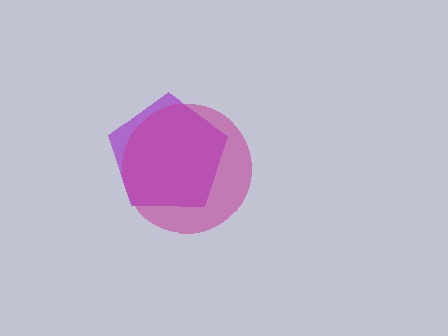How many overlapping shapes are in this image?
There are 2 overlapping shapes in the image.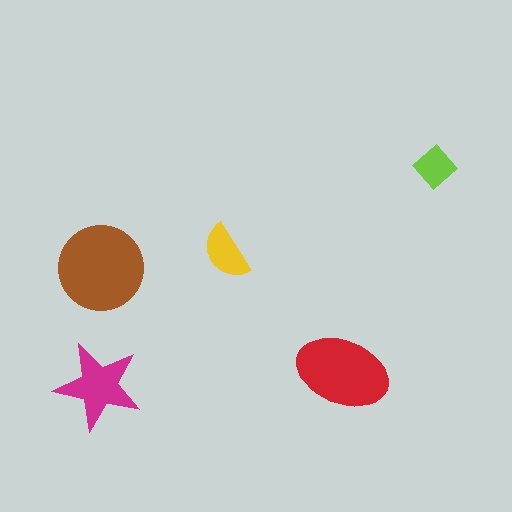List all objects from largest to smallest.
The brown circle, the red ellipse, the magenta star, the yellow semicircle, the lime diamond.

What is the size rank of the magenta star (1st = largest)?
3rd.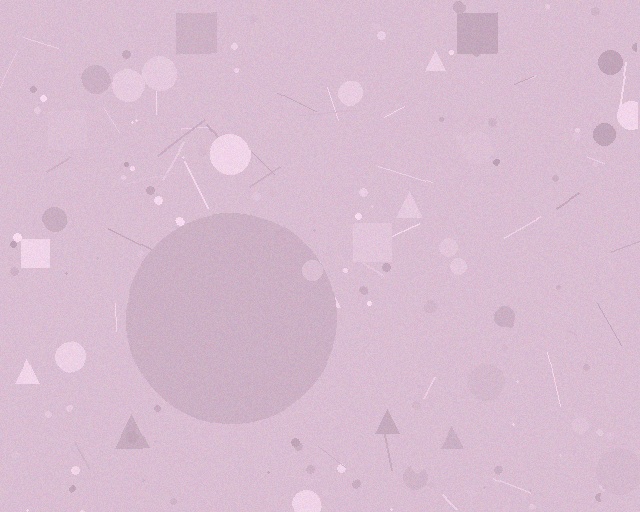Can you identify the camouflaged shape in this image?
The camouflaged shape is a circle.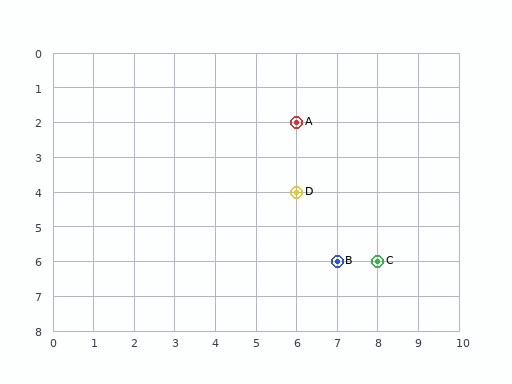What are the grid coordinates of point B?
Point B is at grid coordinates (7, 6).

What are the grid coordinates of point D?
Point D is at grid coordinates (6, 4).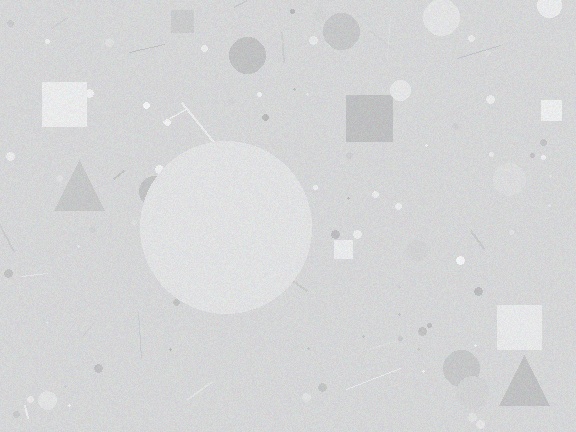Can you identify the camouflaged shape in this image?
The camouflaged shape is a circle.